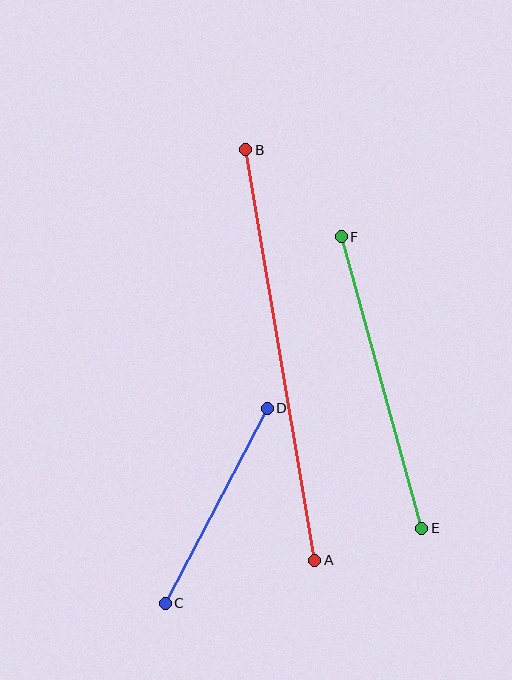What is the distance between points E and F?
The distance is approximately 303 pixels.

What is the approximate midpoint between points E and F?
The midpoint is at approximately (382, 383) pixels.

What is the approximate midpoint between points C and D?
The midpoint is at approximately (216, 506) pixels.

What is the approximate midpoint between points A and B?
The midpoint is at approximately (280, 355) pixels.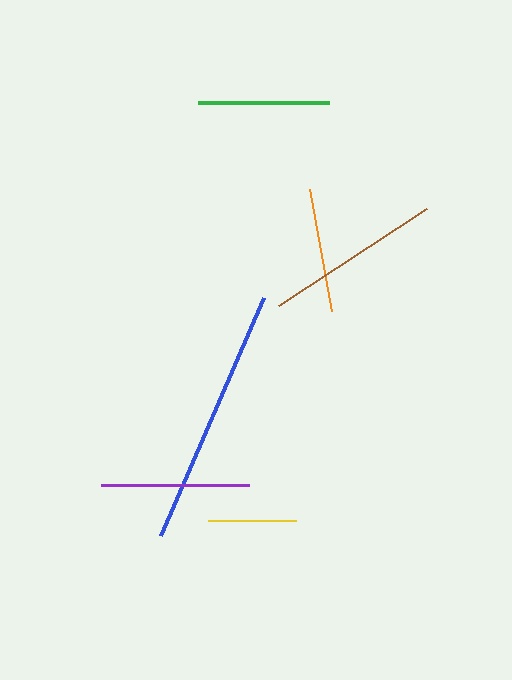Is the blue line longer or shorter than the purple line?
The blue line is longer than the purple line.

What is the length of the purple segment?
The purple segment is approximately 148 pixels long.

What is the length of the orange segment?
The orange segment is approximately 124 pixels long.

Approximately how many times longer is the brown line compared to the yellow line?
The brown line is approximately 2.0 times the length of the yellow line.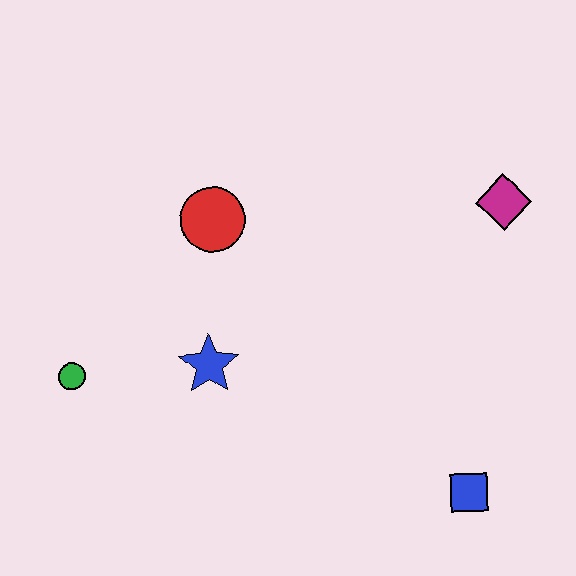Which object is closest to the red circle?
The blue star is closest to the red circle.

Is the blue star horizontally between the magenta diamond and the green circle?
Yes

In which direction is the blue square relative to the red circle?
The blue square is below the red circle.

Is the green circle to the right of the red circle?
No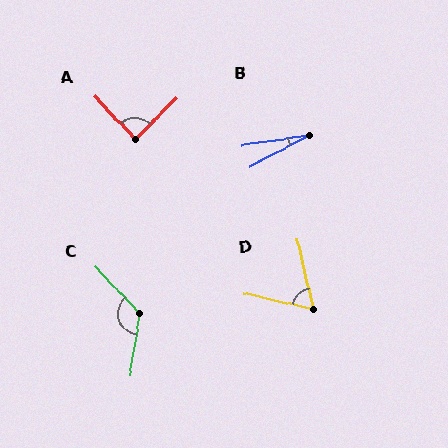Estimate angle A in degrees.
Approximately 88 degrees.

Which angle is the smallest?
B, at approximately 19 degrees.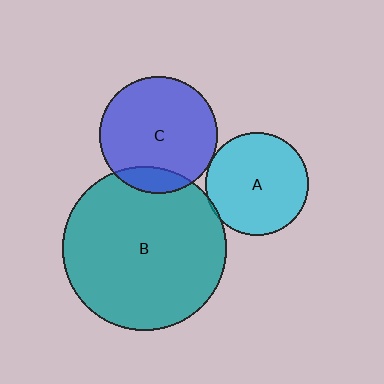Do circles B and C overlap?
Yes.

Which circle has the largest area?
Circle B (teal).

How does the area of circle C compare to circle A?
Approximately 1.3 times.